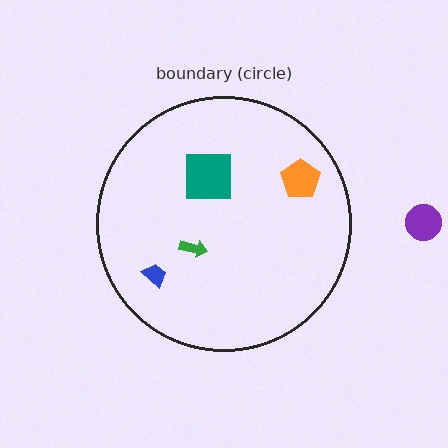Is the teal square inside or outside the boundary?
Inside.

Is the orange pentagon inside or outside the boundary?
Inside.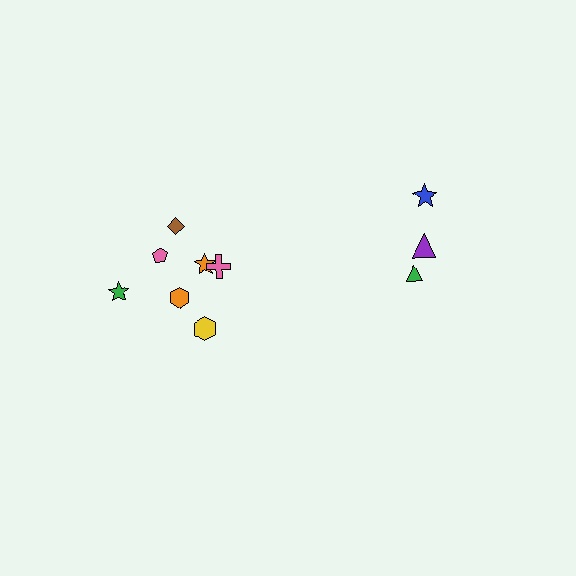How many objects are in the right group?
There are 3 objects.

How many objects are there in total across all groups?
There are 10 objects.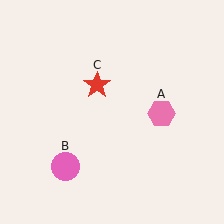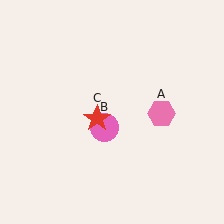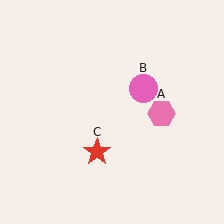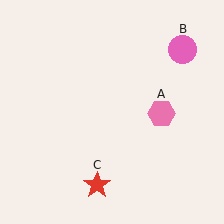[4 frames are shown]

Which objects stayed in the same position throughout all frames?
Pink hexagon (object A) remained stationary.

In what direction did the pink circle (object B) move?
The pink circle (object B) moved up and to the right.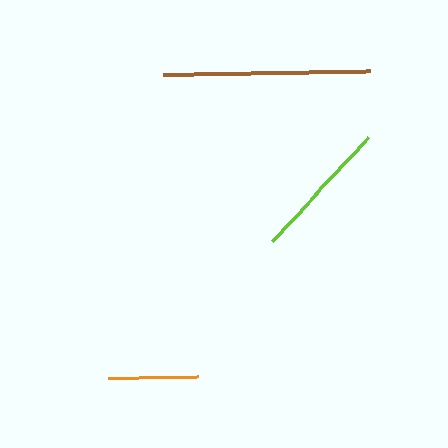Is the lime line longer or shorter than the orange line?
The lime line is longer than the orange line.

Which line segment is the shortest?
The orange line is the shortest at approximately 90 pixels.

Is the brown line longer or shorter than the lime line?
The brown line is longer than the lime line.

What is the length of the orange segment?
The orange segment is approximately 90 pixels long.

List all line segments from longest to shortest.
From longest to shortest: brown, lime, orange.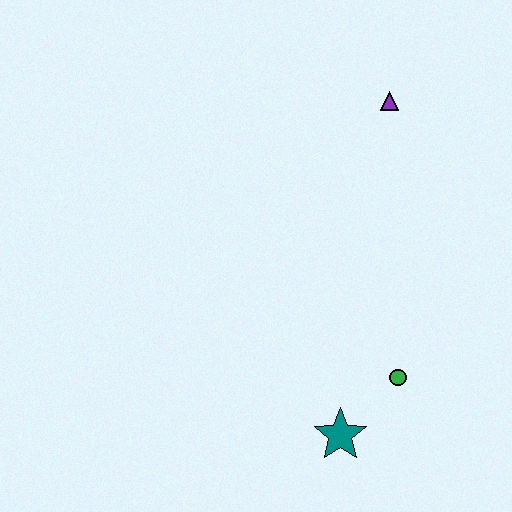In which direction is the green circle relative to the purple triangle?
The green circle is below the purple triangle.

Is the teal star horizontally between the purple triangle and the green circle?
No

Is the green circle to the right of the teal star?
Yes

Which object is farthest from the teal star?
The purple triangle is farthest from the teal star.